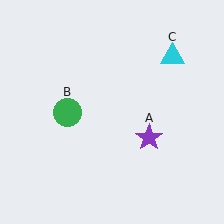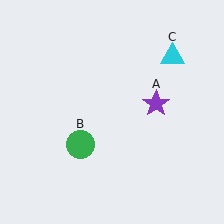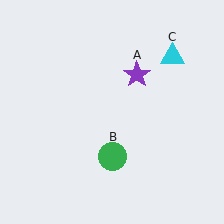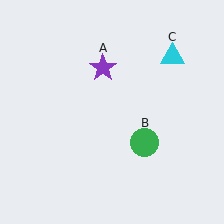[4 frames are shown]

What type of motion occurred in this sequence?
The purple star (object A), green circle (object B) rotated counterclockwise around the center of the scene.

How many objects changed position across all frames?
2 objects changed position: purple star (object A), green circle (object B).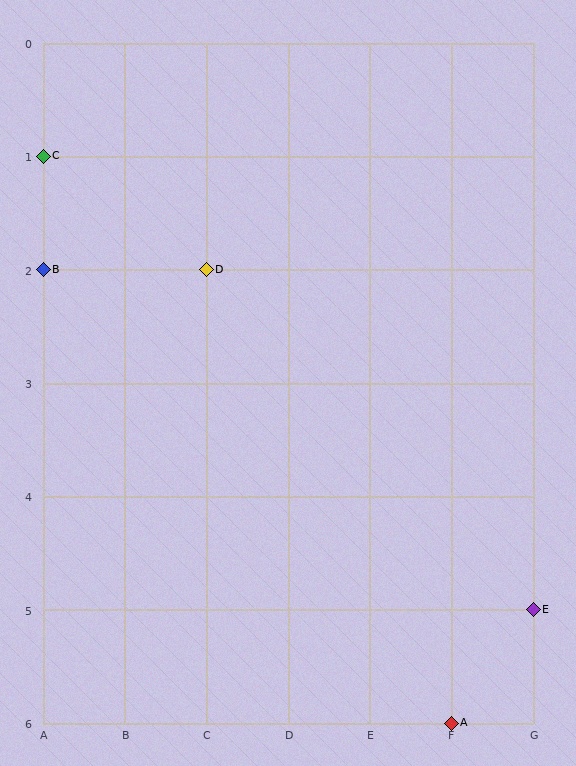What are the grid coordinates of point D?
Point D is at grid coordinates (C, 2).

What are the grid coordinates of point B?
Point B is at grid coordinates (A, 2).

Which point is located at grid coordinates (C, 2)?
Point D is at (C, 2).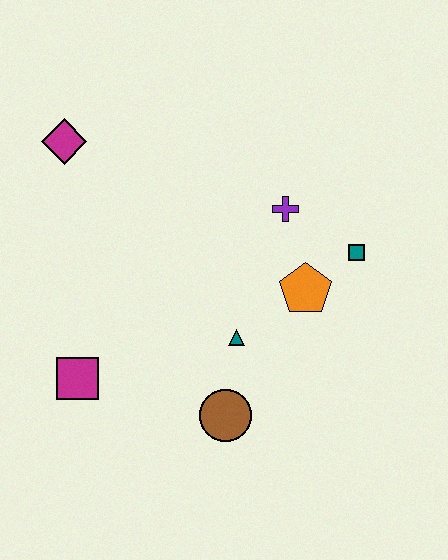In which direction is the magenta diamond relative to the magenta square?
The magenta diamond is above the magenta square.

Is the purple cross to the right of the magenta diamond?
Yes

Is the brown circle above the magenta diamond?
No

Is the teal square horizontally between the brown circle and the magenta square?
No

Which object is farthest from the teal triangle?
The magenta diamond is farthest from the teal triangle.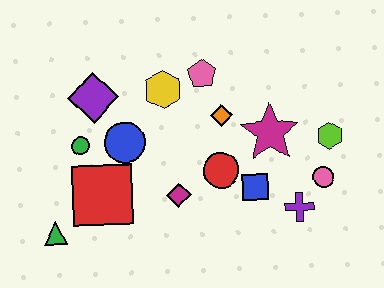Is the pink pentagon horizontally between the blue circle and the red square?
No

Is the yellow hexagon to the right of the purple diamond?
Yes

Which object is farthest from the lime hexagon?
The green triangle is farthest from the lime hexagon.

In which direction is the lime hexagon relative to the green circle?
The lime hexagon is to the right of the green circle.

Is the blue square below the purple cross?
No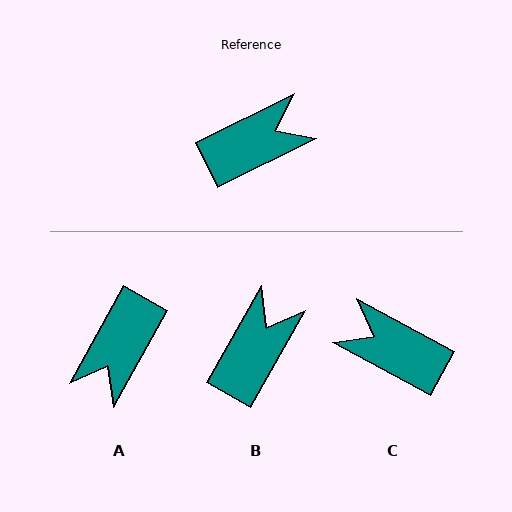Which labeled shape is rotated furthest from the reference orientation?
A, about 145 degrees away.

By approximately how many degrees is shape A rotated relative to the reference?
Approximately 145 degrees clockwise.